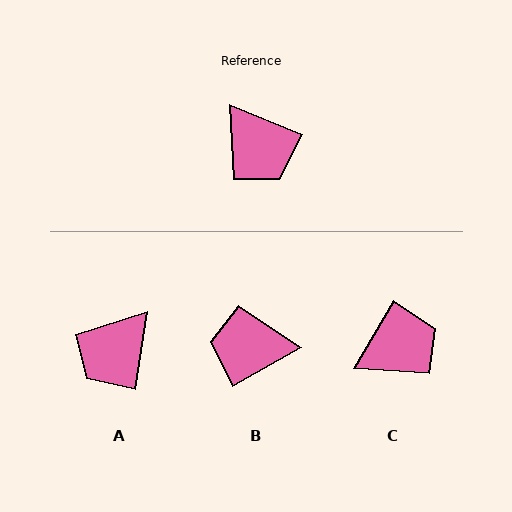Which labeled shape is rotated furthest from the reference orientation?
B, about 128 degrees away.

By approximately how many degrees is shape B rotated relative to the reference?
Approximately 128 degrees clockwise.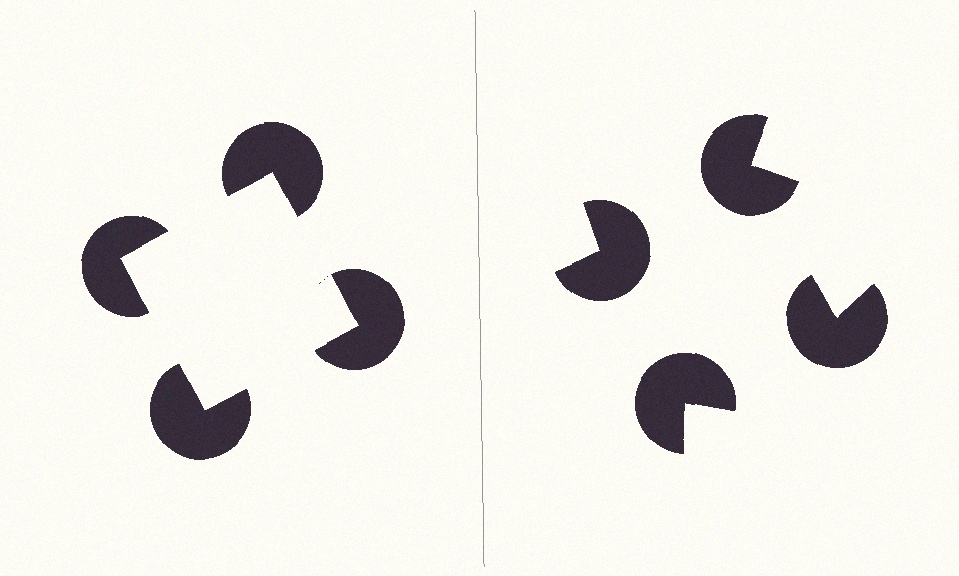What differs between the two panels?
The pac-man discs are positioned identically on both sides; only the wedge orientations differ. On the left they align to a square; on the right they are misaligned.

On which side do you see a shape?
An illusory square appears on the left side. On the right side the wedge cuts are rotated, so no coherent shape forms.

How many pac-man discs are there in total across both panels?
8 — 4 on each side.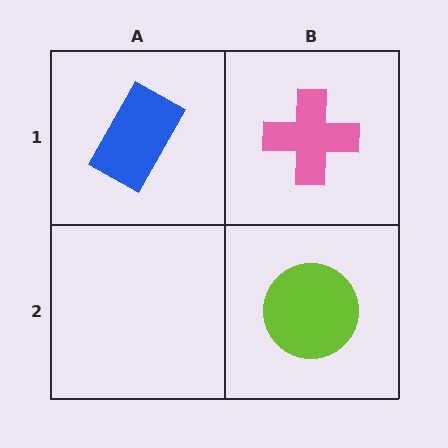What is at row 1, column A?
A blue rectangle.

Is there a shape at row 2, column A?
No, that cell is empty.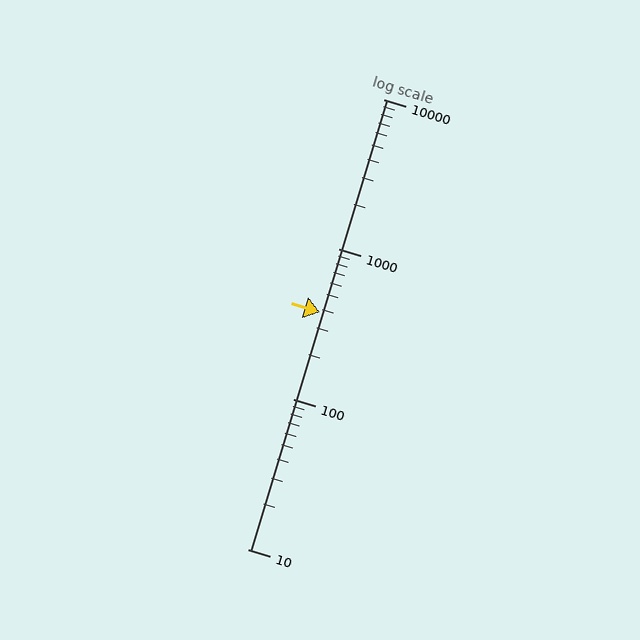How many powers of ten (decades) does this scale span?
The scale spans 3 decades, from 10 to 10000.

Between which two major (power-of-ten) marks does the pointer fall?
The pointer is between 100 and 1000.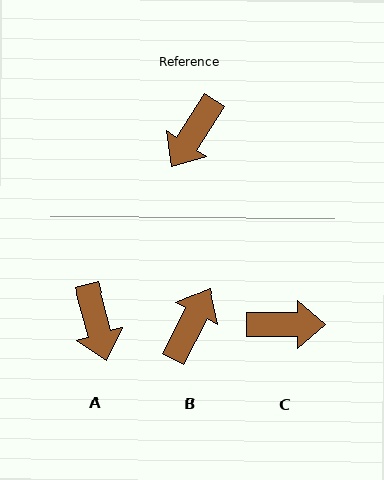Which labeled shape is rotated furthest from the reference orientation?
B, about 175 degrees away.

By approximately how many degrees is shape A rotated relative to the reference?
Approximately 48 degrees counter-clockwise.